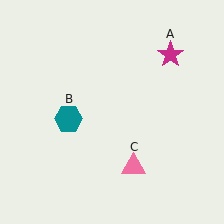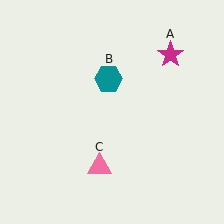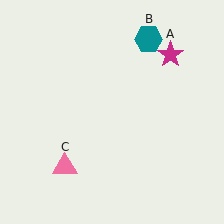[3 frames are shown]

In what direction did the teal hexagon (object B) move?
The teal hexagon (object B) moved up and to the right.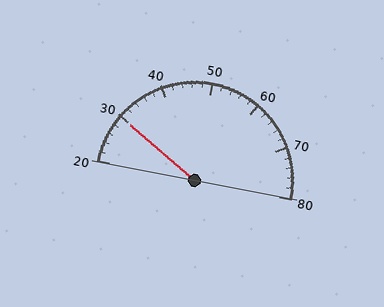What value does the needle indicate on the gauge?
The needle indicates approximately 30.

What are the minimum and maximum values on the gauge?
The gauge ranges from 20 to 80.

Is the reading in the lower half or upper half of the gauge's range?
The reading is in the lower half of the range (20 to 80).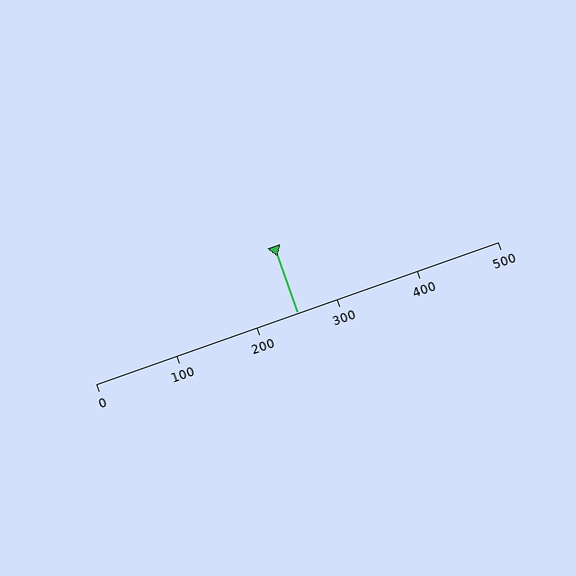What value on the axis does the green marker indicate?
The marker indicates approximately 250.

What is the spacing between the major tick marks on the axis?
The major ticks are spaced 100 apart.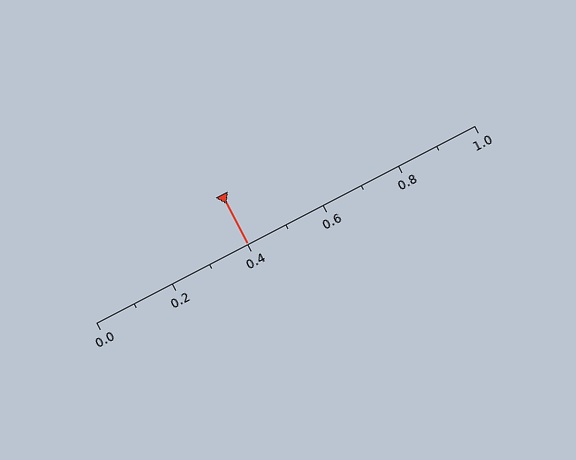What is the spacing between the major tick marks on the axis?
The major ticks are spaced 0.2 apart.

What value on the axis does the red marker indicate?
The marker indicates approximately 0.4.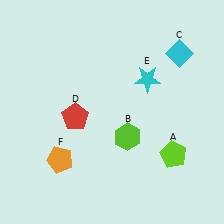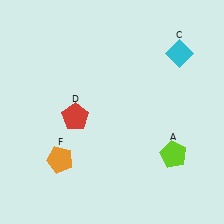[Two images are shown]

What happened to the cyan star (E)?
The cyan star (E) was removed in Image 2. It was in the top-right area of Image 1.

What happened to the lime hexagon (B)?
The lime hexagon (B) was removed in Image 2. It was in the bottom-right area of Image 1.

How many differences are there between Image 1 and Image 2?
There are 2 differences between the two images.